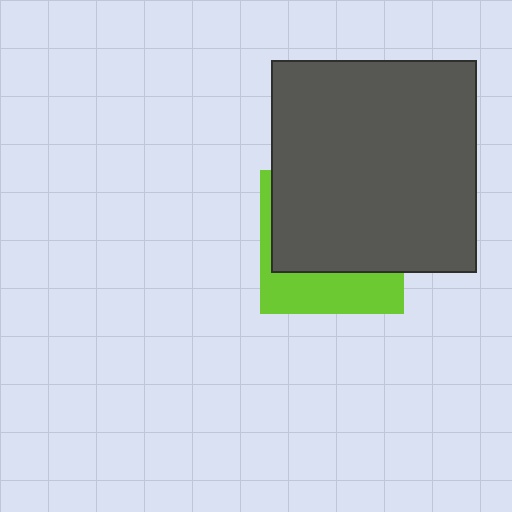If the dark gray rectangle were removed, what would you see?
You would see the complete lime square.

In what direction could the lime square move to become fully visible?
The lime square could move down. That would shift it out from behind the dark gray rectangle entirely.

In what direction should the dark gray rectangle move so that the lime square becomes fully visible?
The dark gray rectangle should move up. That is the shortest direction to clear the overlap and leave the lime square fully visible.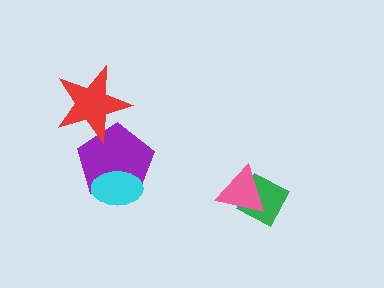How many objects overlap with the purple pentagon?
2 objects overlap with the purple pentagon.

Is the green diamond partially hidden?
Yes, it is partially covered by another shape.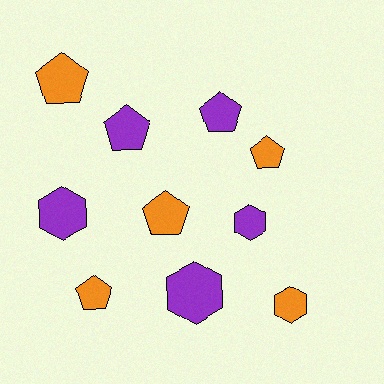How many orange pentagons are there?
There are 4 orange pentagons.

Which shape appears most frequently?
Pentagon, with 6 objects.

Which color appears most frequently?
Purple, with 5 objects.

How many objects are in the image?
There are 10 objects.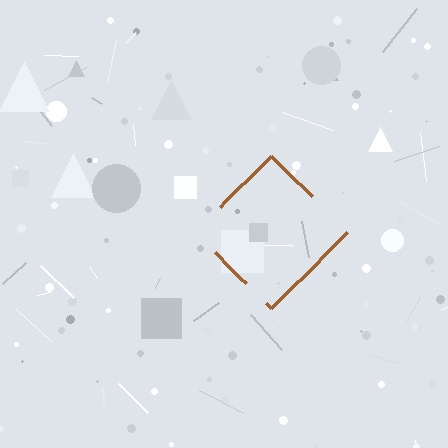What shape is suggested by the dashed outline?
The dashed outline suggests a diamond.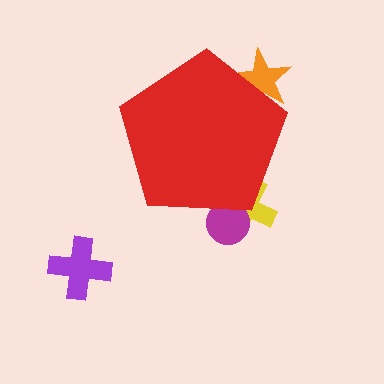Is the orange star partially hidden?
Yes, the orange star is partially hidden behind the red pentagon.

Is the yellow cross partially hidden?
Yes, the yellow cross is partially hidden behind the red pentagon.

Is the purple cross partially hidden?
No, the purple cross is fully visible.